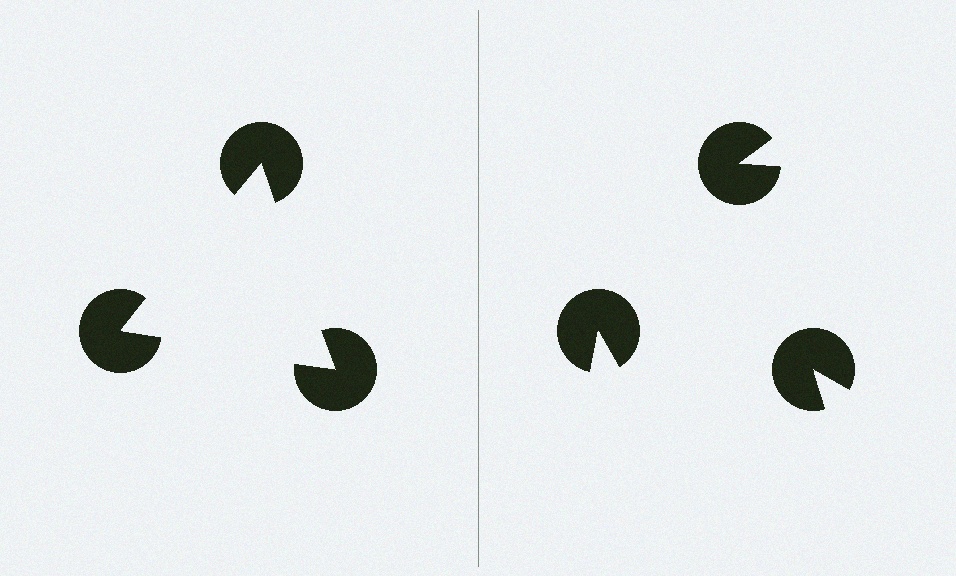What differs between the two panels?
The pac-man discs are positioned identically on both sides; only the wedge orientations differ. On the left they align to a triangle; on the right they are misaligned.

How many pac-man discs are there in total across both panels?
6 — 3 on each side.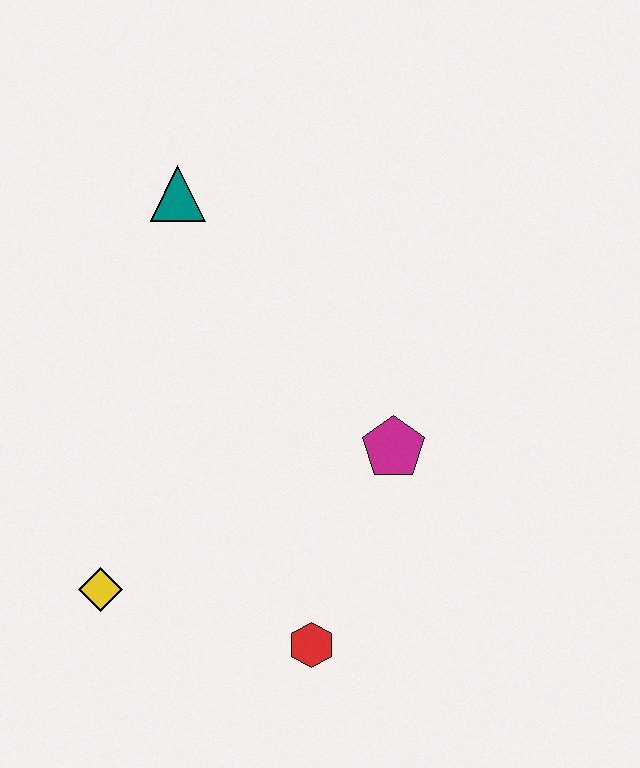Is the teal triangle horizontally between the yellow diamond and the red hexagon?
Yes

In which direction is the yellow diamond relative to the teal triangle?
The yellow diamond is below the teal triangle.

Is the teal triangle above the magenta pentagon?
Yes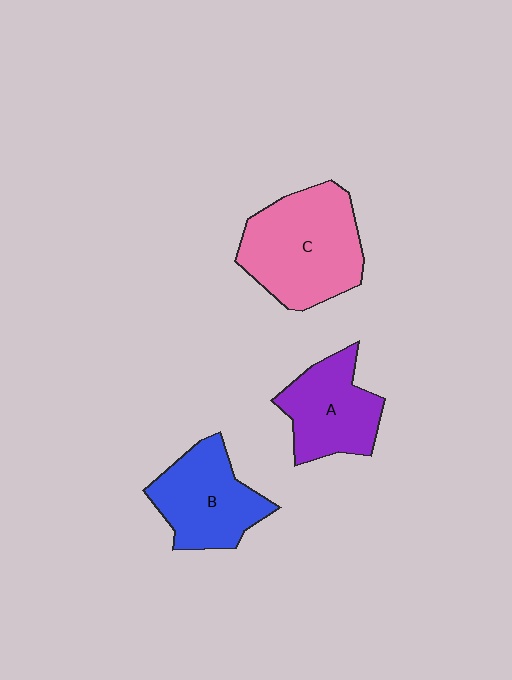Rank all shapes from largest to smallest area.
From largest to smallest: C (pink), B (blue), A (purple).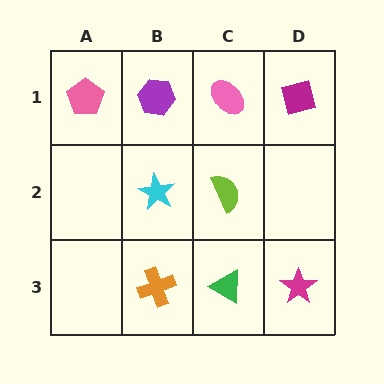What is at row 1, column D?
A magenta square.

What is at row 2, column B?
A cyan star.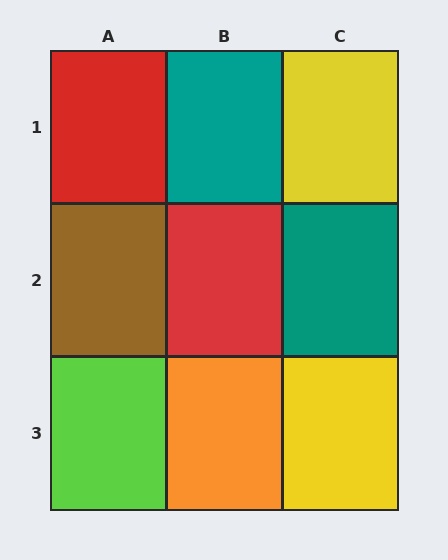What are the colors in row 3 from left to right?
Lime, orange, yellow.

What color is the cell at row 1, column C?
Yellow.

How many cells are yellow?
2 cells are yellow.